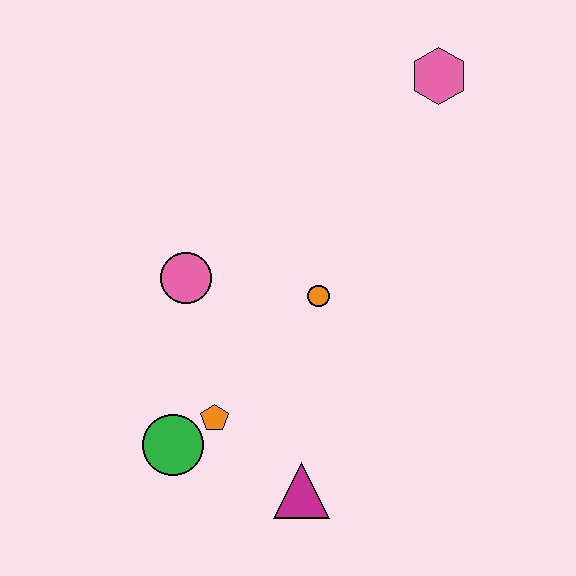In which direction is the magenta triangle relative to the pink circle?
The magenta triangle is below the pink circle.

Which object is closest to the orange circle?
The pink circle is closest to the orange circle.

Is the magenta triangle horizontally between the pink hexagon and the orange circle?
No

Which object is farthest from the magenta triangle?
The pink hexagon is farthest from the magenta triangle.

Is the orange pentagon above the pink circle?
No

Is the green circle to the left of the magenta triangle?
Yes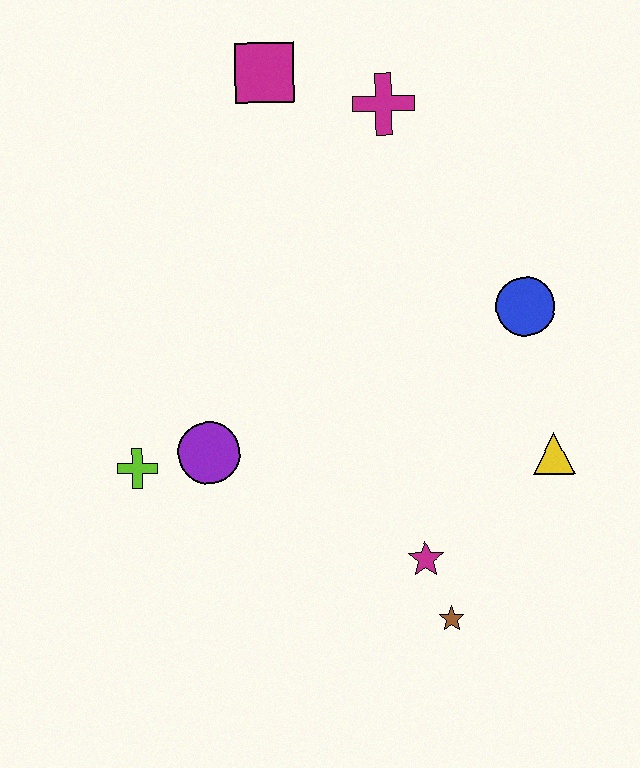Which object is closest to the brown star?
The magenta star is closest to the brown star.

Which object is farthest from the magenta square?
The brown star is farthest from the magenta square.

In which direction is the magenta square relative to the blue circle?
The magenta square is to the left of the blue circle.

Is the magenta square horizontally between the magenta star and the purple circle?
Yes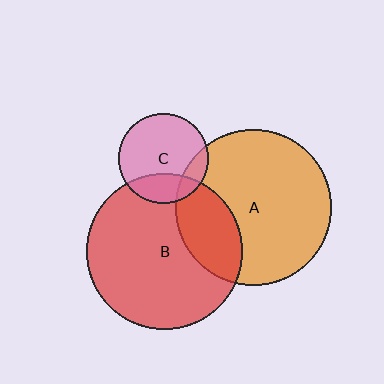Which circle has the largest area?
Circle B (red).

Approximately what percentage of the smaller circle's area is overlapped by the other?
Approximately 25%.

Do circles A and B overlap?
Yes.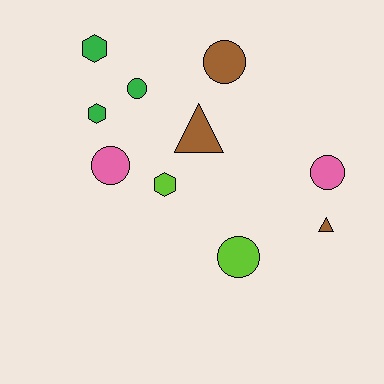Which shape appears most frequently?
Circle, with 5 objects.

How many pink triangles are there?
There are no pink triangles.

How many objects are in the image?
There are 10 objects.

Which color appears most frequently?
Brown, with 3 objects.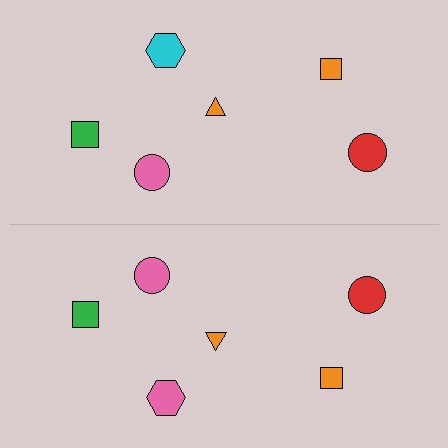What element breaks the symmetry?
The pink hexagon on the bottom side breaks the symmetry — its mirror counterpart is cyan.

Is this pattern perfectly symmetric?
No, the pattern is not perfectly symmetric. The pink hexagon on the bottom side breaks the symmetry — its mirror counterpart is cyan.